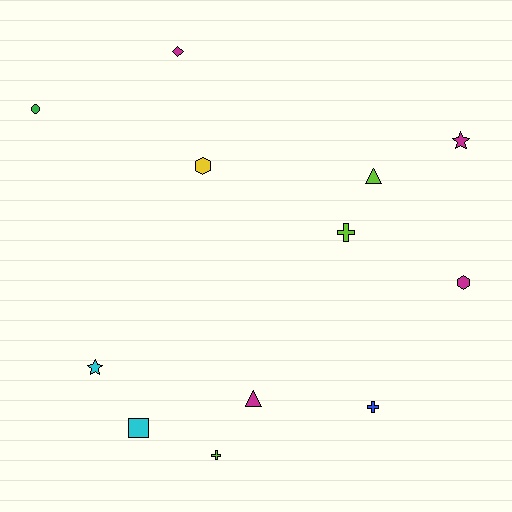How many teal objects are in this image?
There are no teal objects.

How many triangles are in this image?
There are 2 triangles.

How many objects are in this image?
There are 12 objects.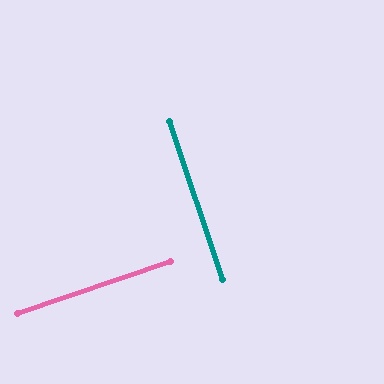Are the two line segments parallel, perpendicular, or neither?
Perpendicular — they meet at approximately 90°.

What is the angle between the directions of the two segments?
Approximately 90 degrees.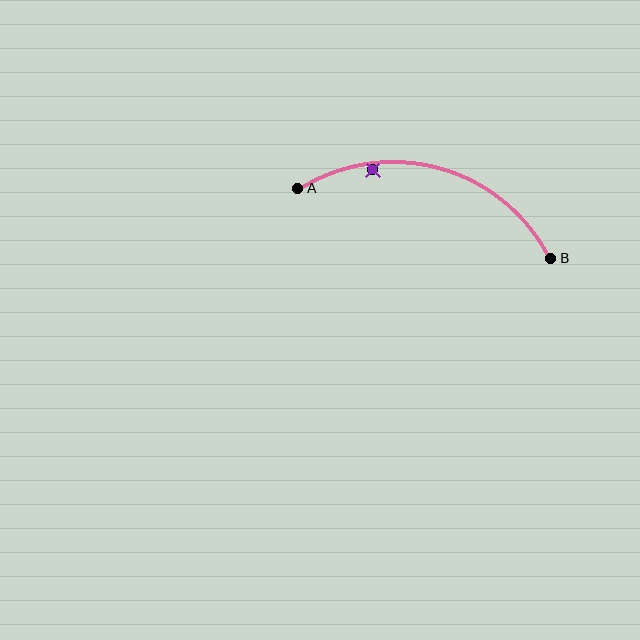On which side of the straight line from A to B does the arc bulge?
The arc bulges above the straight line connecting A and B.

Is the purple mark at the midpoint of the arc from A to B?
No — the purple mark does not lie on the arc at all. It sits slightly inside the curve.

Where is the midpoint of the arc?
The arc midpoint is the point on the curve farthest from the straight line joining A and B. It sits above that line.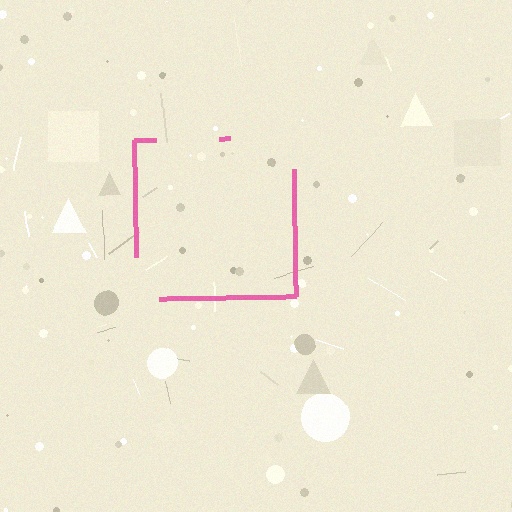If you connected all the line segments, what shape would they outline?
They would outline a square.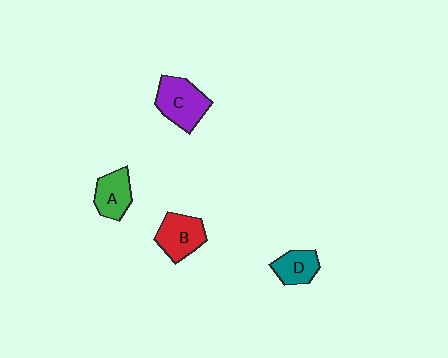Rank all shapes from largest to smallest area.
From largest to smallest: C (purple), B (red), A (green), D (teal).